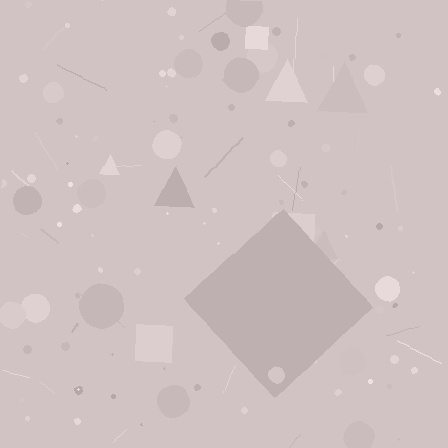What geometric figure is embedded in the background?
A diamond is embedded in the background.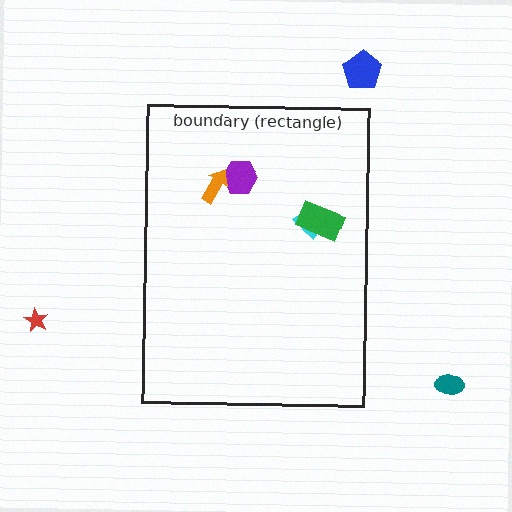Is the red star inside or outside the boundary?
Outside.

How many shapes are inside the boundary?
4 inside, 3 outside.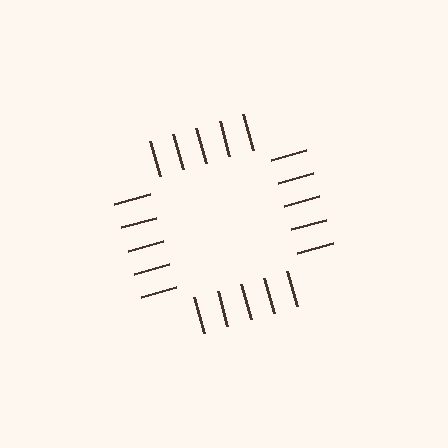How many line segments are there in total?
20 — 5 along each of the 4 edges.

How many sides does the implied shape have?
4 sides — the line-ends trace a square.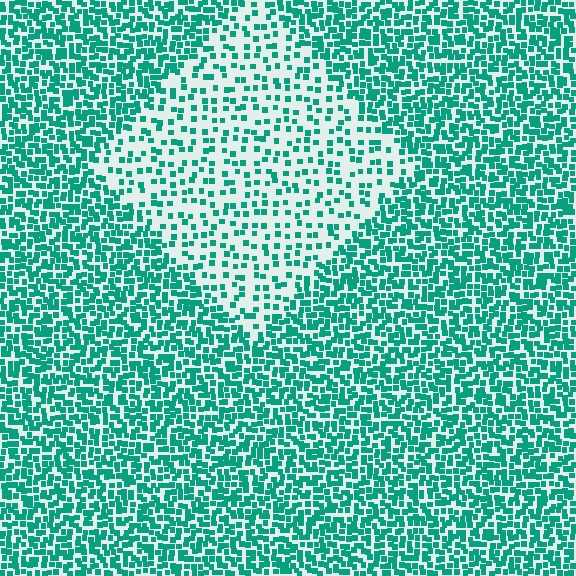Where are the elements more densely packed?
The elements are more densely packed outside the diamond boundary.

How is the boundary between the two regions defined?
The boundary is defined by a change in element density (approximately 2.4x ratio). All elements are the same color, size, and shape.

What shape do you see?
I see a diamond.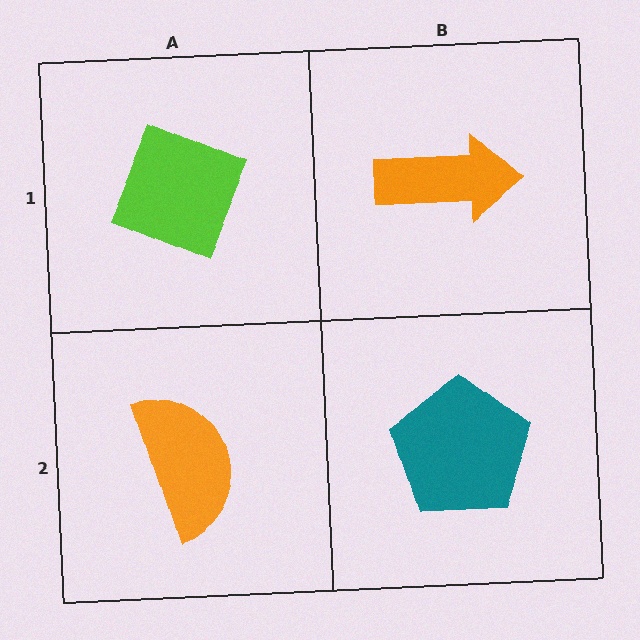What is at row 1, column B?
An orange arrow.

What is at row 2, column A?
An orange semicircle.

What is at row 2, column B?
A teal pentagon.